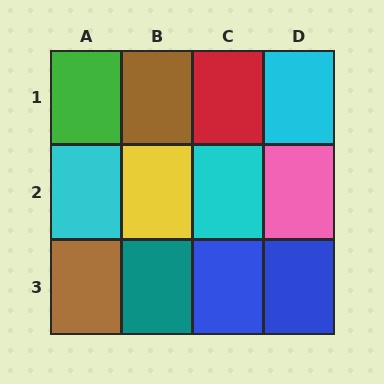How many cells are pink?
1 cell is pink.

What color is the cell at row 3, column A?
Brown.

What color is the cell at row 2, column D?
Pink.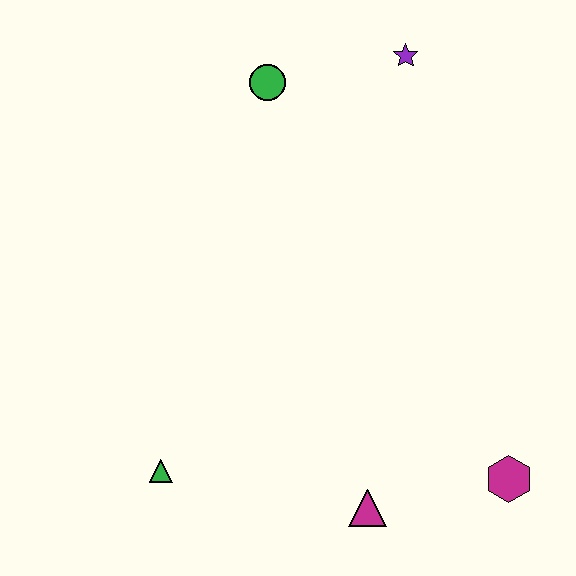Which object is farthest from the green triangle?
The purple star is farthest from the green triangle.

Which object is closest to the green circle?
The purple star is closest to the green circle.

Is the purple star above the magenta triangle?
Yes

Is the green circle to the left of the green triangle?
No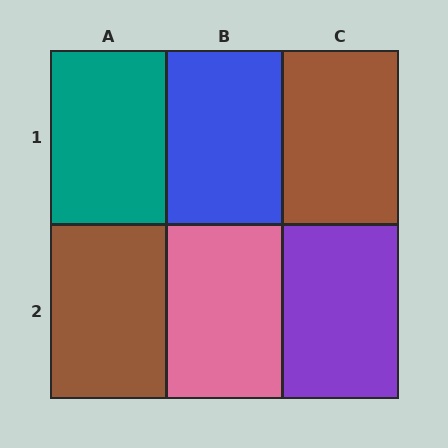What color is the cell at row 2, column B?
Pink.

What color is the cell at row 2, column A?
Brown.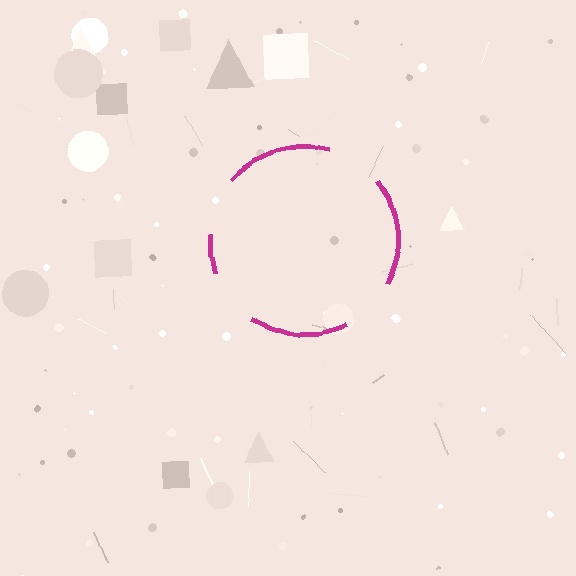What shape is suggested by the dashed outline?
The dashed outline suggests a circle.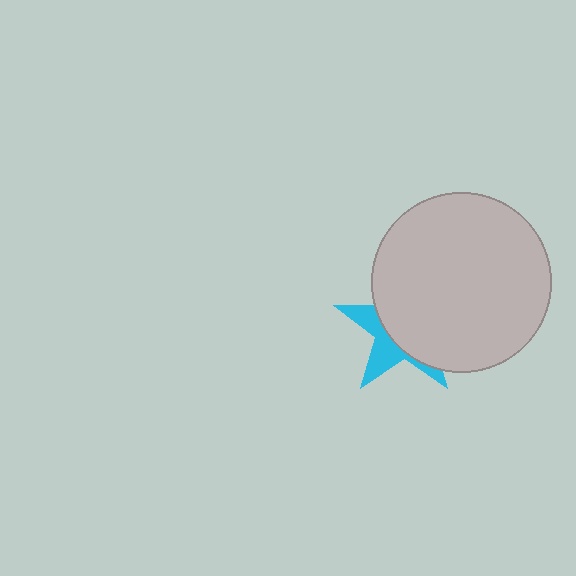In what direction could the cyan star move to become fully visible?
The cyan star could move toward the lower-left. That would shift it out from behind the light gray circle entirely.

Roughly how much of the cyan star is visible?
A small part of it is visible (roughly 35%).